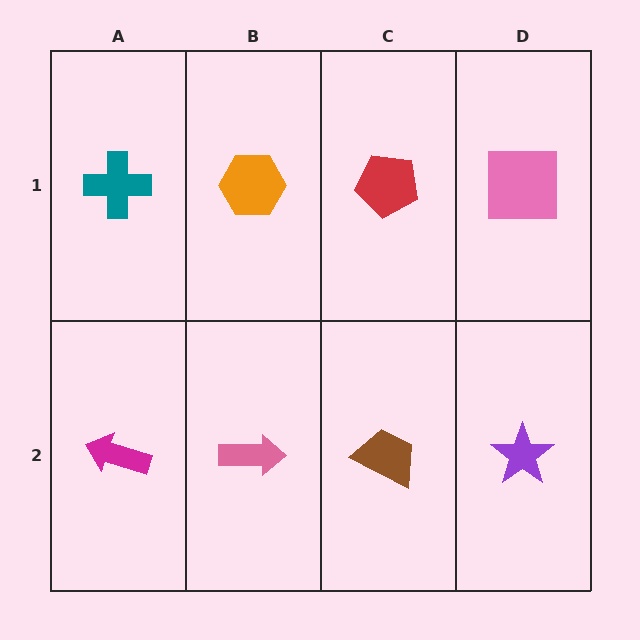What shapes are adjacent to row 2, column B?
An orange hexagon (row 1, column B), a magenta arrow (row 2, column A), a brown trapezoid (row 2, column C).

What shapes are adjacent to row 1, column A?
A magenta arrow (row 2, column A), an orange hexagon (row 1, column B).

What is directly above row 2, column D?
A pink square.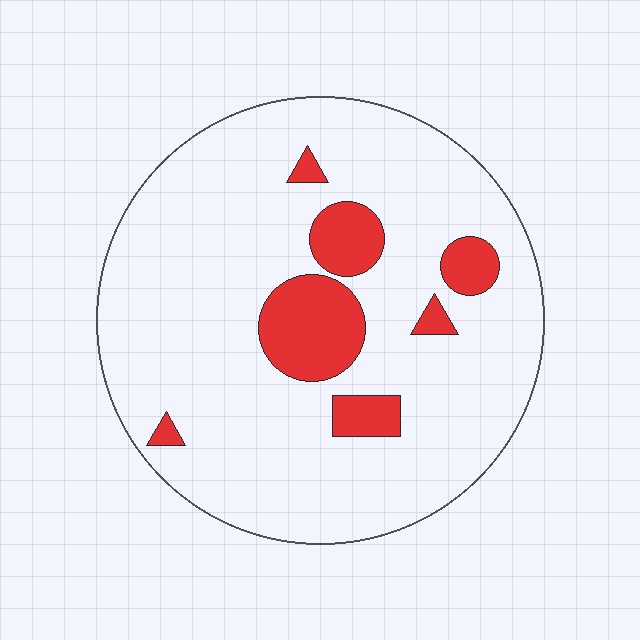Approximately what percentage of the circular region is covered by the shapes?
Approximately 15%.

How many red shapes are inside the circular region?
7.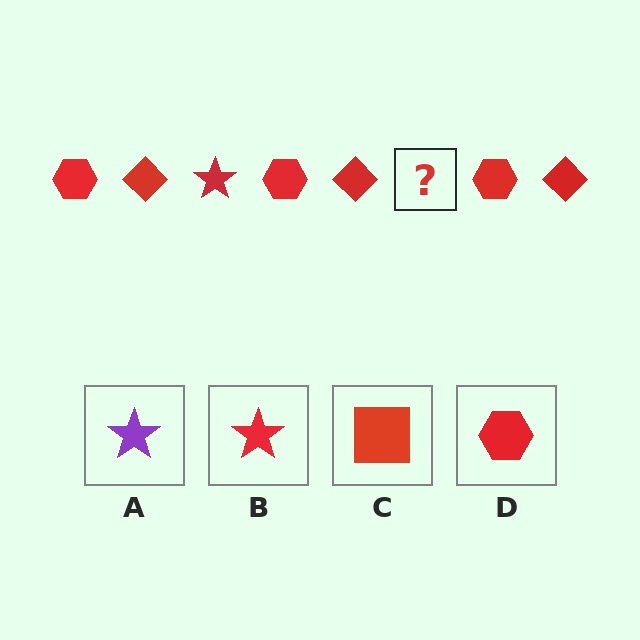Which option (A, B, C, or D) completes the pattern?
B.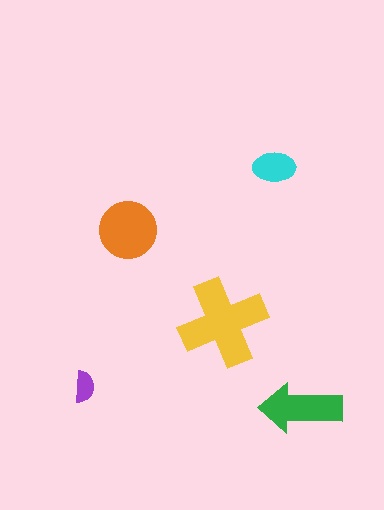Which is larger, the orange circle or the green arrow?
The orange circle.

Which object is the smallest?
The purple semicircle.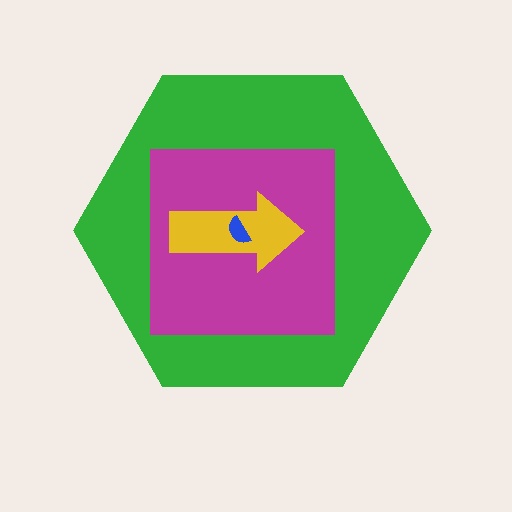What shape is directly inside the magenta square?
The yellow arrow.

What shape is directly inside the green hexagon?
The magenta square.